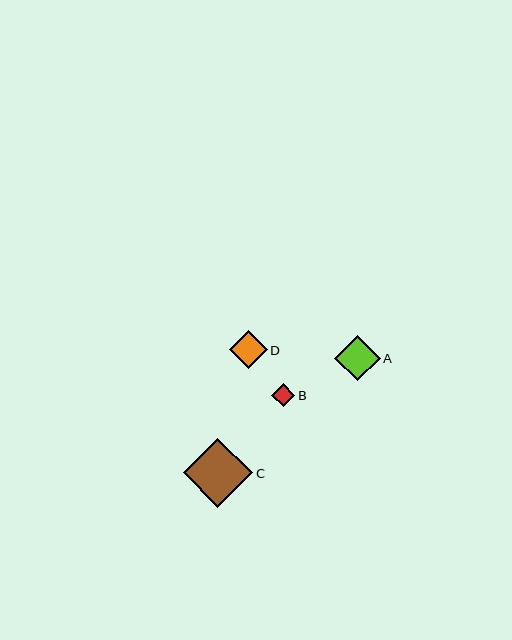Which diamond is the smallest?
Diamond B is the smallest with a size of approximately 23 pixels.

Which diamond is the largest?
Diamond C is the largest with a size of approximately 70 pixels.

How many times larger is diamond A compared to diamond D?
Diamond A is approximately 1.2 times the size of diamond D.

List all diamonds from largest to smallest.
From largest to smallest: C, A, D, B.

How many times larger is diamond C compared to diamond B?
Diamond C is approximately 3.0 times the size of diamond B.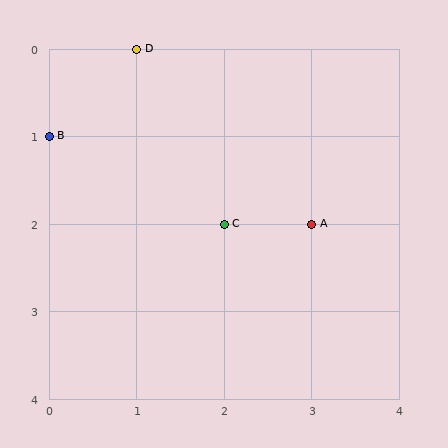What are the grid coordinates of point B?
Point B is at grid coordinates (0, 1).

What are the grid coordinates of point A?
Point A is at grid coordinates (3, 2).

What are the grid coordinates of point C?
Point C is at grid coordinates (2, 2).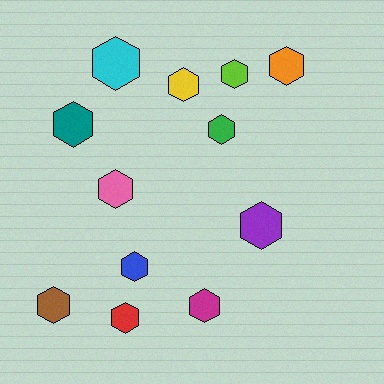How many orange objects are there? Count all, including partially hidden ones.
There is 1 orange object.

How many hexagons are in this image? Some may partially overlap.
There are 12 hexagons.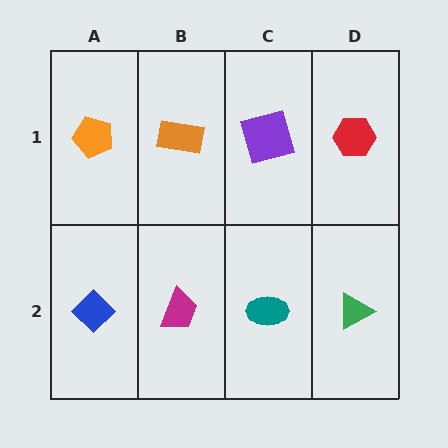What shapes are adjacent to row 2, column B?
An orange rectangle (row 1, column B), a blue diamond (row 2, column A), a teal ellipse (row 2, column C).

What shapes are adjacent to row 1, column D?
A green triangle (row 2, column D), a purple square (row 1, column C).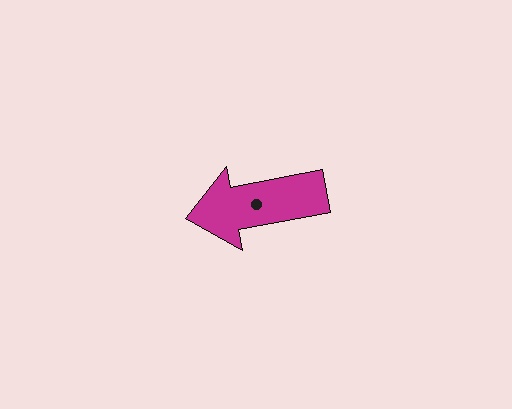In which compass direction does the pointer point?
West.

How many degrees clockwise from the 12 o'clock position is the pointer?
Approximately 259 degrees.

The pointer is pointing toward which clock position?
Roughly 9 o'clock.